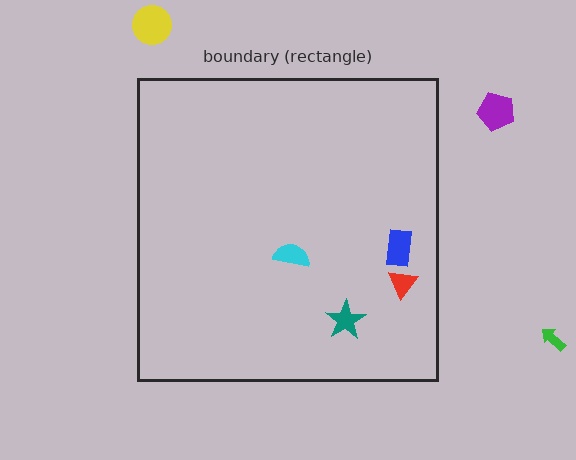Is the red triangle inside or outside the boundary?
Inside.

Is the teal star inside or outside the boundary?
Inside.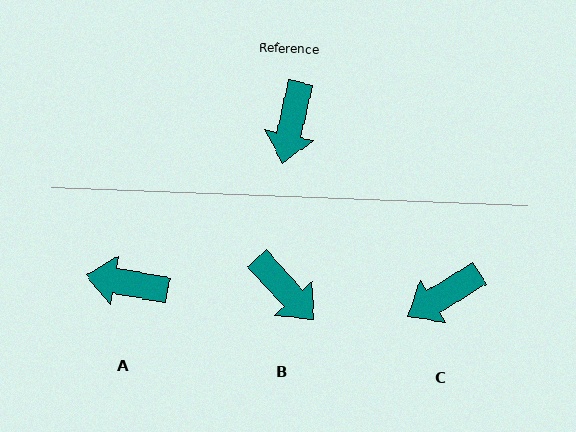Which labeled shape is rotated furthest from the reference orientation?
A, about 88 degrees away.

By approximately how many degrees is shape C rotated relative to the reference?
Approximately 46 degrees clockwise.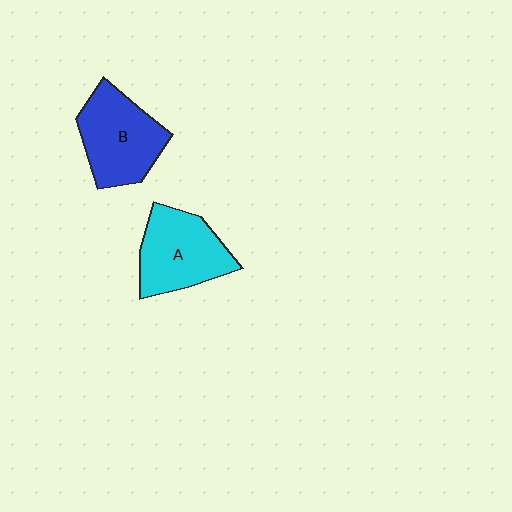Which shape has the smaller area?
Shape A (cyan).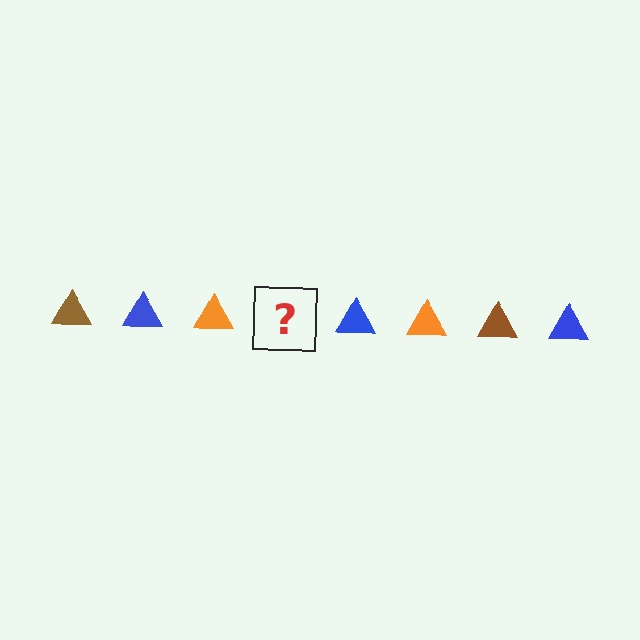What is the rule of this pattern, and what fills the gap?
The rule is that the pattern cycles through brown, blue, orange triangles. The gap should be filled with a brown triangle.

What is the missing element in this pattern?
The missing element is a brown triangle.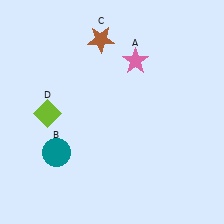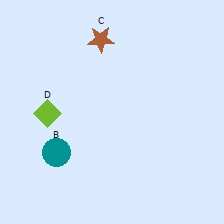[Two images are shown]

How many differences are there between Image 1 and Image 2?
There is 1 difference between the two images.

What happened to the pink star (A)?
The pink star (A) was removed in Image 2. It was in the top-right area of Image 1.